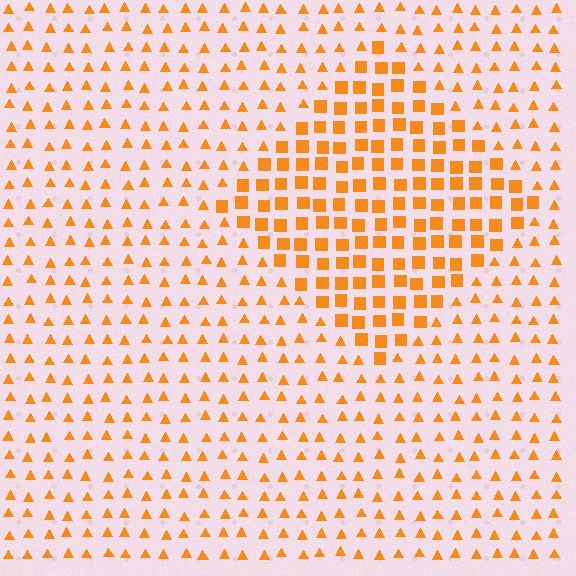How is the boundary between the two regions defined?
The boundary is defined by a change in element shape: squares inside vs. triangles outside. All elements share the same color and spacing.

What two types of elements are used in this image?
The image uses squares inside the diamond region and triangles outside it.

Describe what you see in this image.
The image is filled with small orange elements arranged in a uniform grid. A diamond-shaped region contains squares, while the surrounding area contains triangles. The boundary is defined purely by the change in element shape.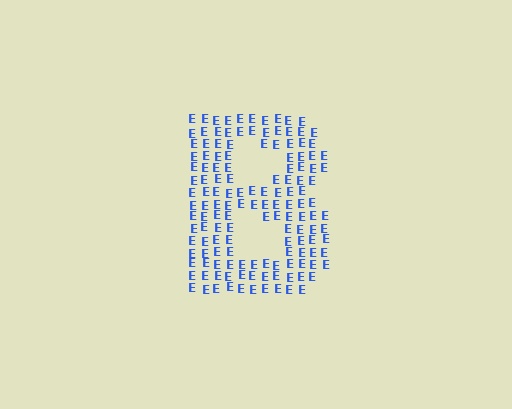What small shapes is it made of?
It is made of small letter E's.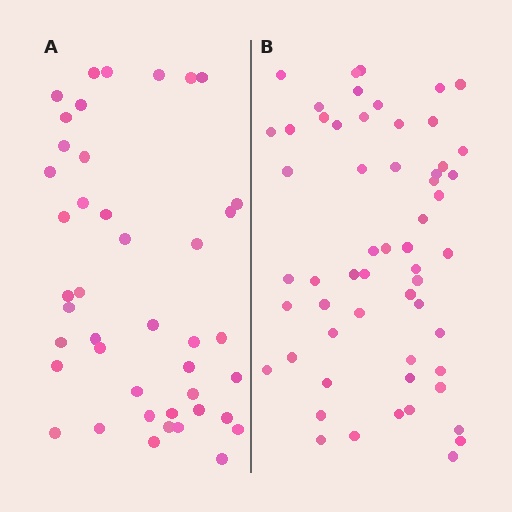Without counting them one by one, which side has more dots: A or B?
Region B (the right region) has more dots.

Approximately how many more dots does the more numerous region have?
Region B has approximately 15 more dots than region A.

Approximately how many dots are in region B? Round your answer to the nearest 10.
About 60 dots. (The exact count is 57, which rounds to 60.)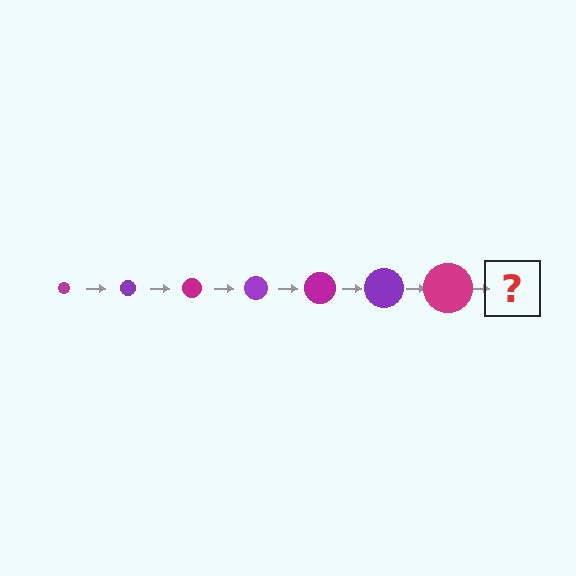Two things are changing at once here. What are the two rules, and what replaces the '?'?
The two rules are that the circle grows larger each step and the color cycles through magenta and purple. The '?' should be a purple circle, larger than the previous one.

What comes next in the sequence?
The next element should be a purple circle, larger than the previous one.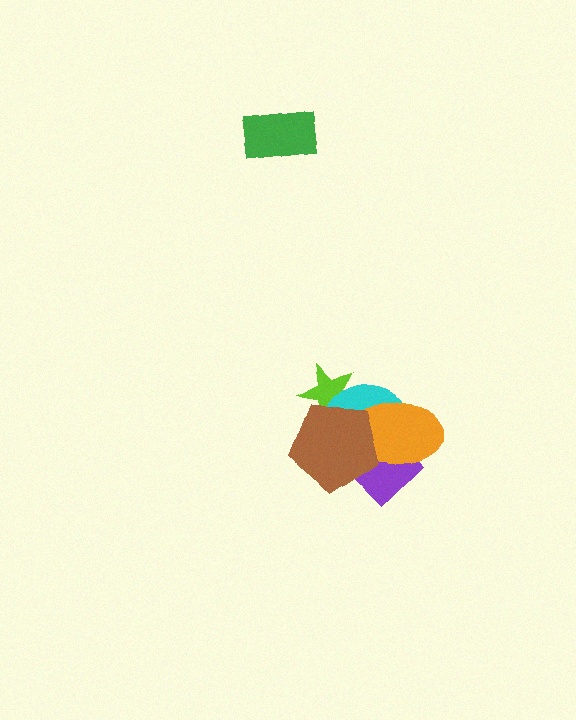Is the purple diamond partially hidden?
Yes, it is partially covered by another shape.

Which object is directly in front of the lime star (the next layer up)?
The cyan circle is directly in front of the lime star.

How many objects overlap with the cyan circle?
4 objects overlap with the cyan circle.